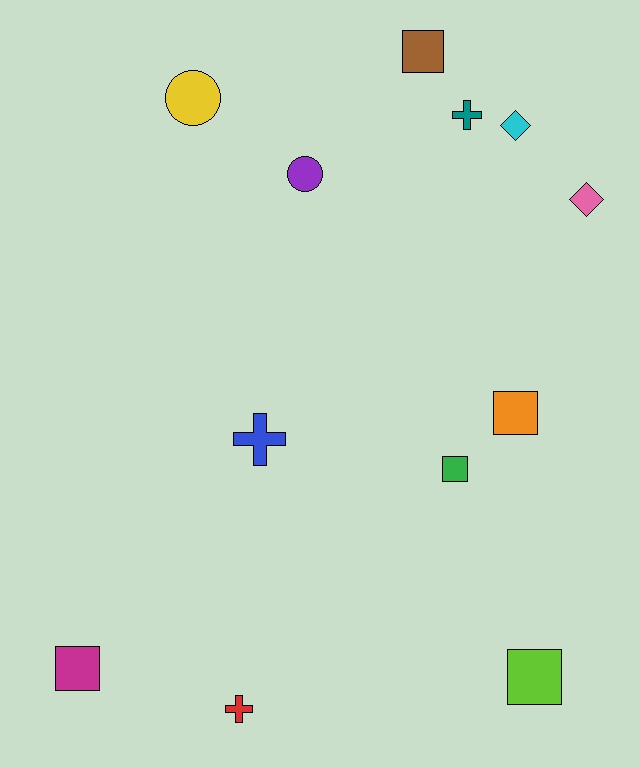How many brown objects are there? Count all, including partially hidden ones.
There is 1 brown object.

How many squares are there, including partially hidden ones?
There are 5 squares.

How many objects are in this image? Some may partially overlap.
There are 12 objects.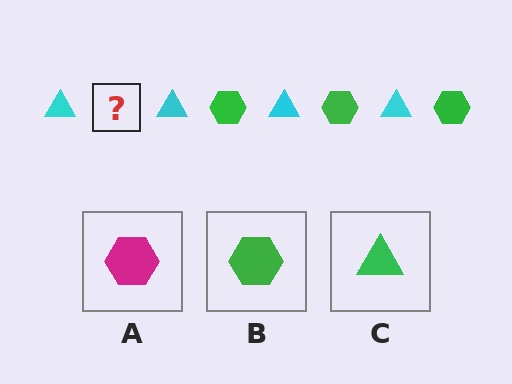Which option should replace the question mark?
Option B.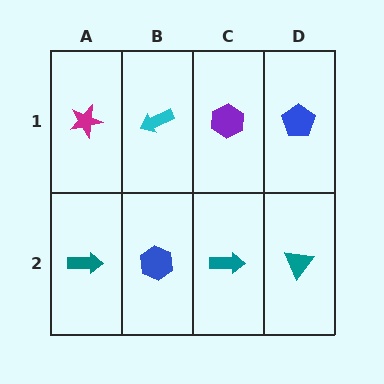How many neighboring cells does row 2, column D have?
2.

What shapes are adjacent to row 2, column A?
A magenta star (row 1, column A), a blue hexagon (row 2, column B).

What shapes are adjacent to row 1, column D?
A teal triangle (row 2, column D), a purple hexagon (row 1, column C).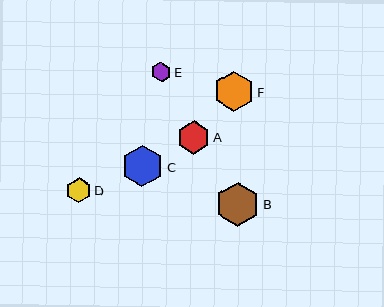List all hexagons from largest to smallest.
From largest to smallest: B, C, F, A, D, E.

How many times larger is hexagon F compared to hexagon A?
Hexagon F is approximately 1.2 times the size of hexagon A.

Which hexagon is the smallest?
Hexagon E is the smallest with a size of approximately 20 pixels.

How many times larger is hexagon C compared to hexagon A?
Hexagon C is approximately 1.3 times the size of hexagon A.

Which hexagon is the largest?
Hexagon B is the largest with a size of approximately 44 pixels.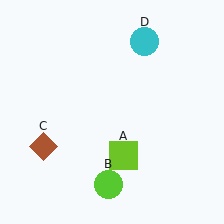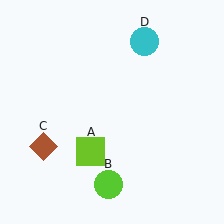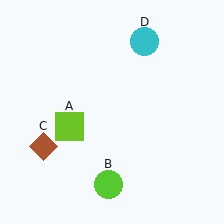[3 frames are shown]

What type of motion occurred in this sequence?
The lime square (object A) rotated clockwise around the center of the scene.